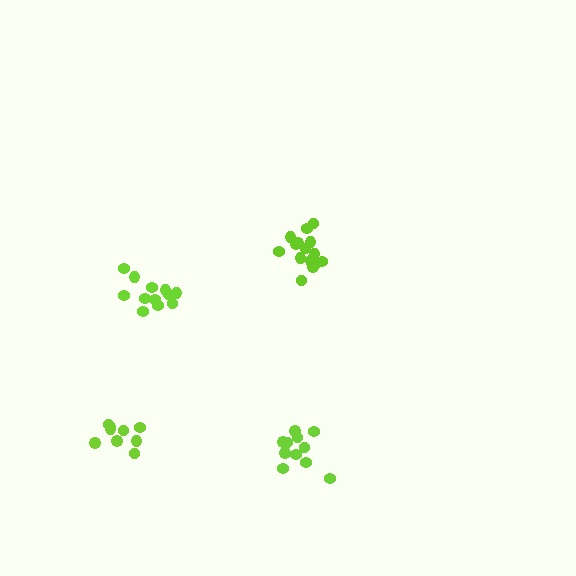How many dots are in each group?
Group 1: 15 dots, Group 2: 9 dots, Group 3: 12 dots, Group 4: 11 dots (47 total).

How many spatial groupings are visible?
There are 4 spatial groupings.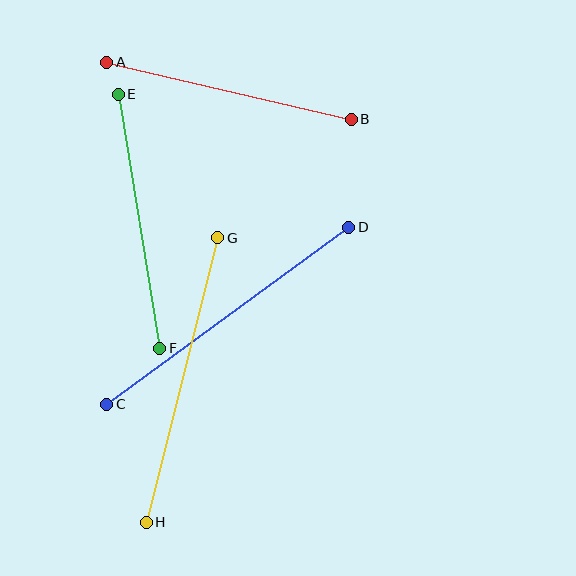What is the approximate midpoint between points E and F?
The midpoint is at approximately (139, 221) pixels.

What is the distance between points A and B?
The distance is approximately 251 pixels.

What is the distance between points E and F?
The distance is approximately 257 pixels.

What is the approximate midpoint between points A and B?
The midpoint is at approximately (229, 91) pixels.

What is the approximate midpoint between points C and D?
The midpoint is at approximately (228, 316) pixels.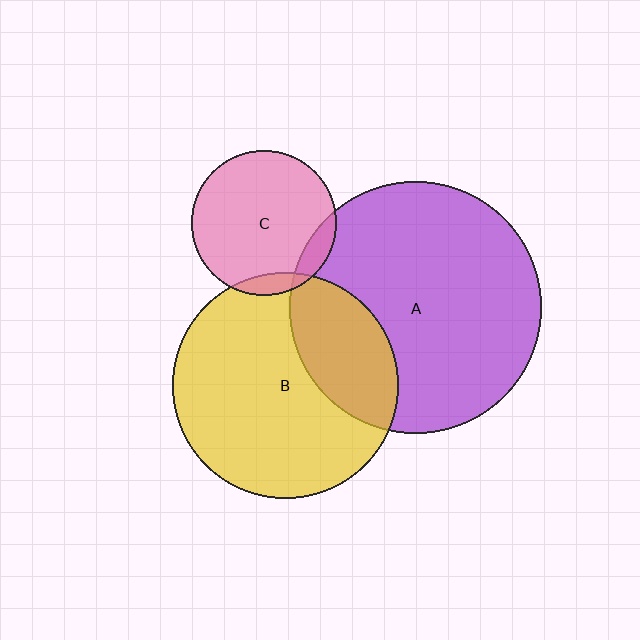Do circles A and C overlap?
Yes.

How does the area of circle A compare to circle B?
Approximately 1.2 times.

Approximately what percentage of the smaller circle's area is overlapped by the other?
Approximately 10%.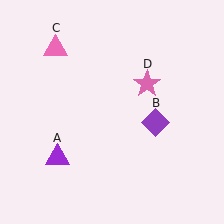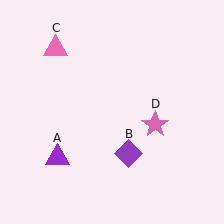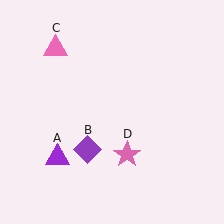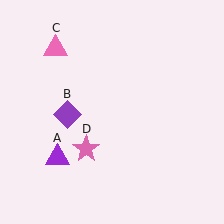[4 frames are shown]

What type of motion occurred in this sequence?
The purple diamond (object B), pink star (object D) rotated clockwise around the center of the scene.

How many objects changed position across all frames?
2 objects changed position: purple diamond (object B), pink star (object D).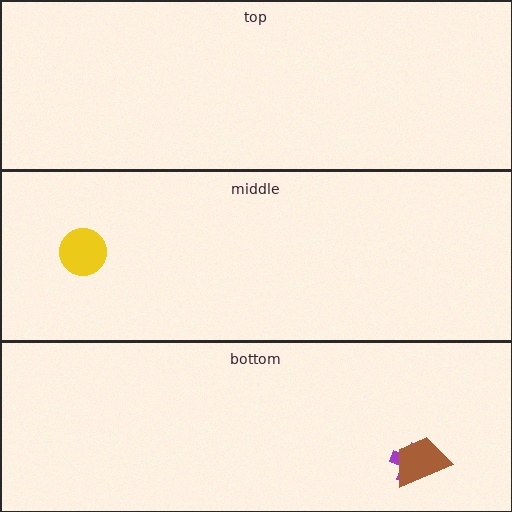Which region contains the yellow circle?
The middle region.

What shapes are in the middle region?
The yellow circle.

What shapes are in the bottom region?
The purple cross, the brown trapezoid.